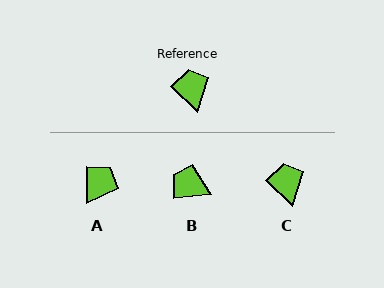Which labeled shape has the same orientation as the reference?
C.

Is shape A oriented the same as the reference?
No, it is off by about 46 degrees.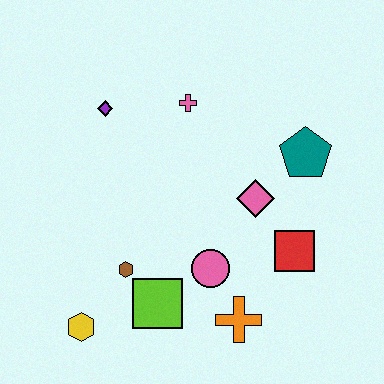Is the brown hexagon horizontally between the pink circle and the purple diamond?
Yes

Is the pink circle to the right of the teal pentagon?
No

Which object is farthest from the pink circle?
The purple diamond is farthest from the pink circle.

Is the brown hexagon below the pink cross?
Yes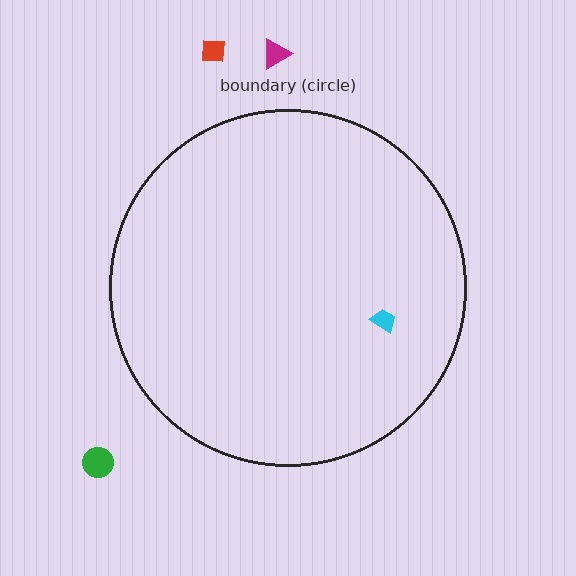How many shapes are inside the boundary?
1 inside, 3 outside.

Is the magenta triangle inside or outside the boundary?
Outside.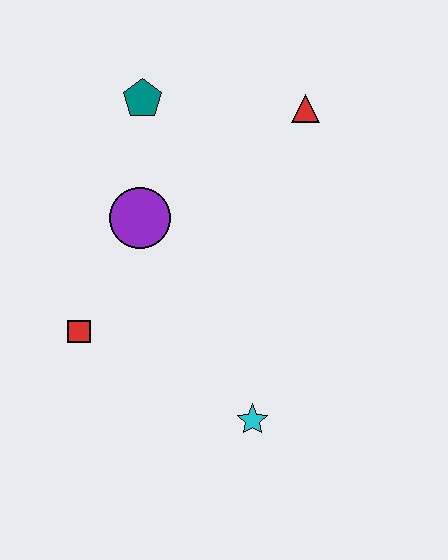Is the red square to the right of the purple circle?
No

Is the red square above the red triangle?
No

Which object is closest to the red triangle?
The teal pentagon is closest to the red triangle.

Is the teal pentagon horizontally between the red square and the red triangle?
Yes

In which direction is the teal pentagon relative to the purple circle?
The teal pentagon is above the purple circle.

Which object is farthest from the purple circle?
The cyan star is farthest from the purple circle.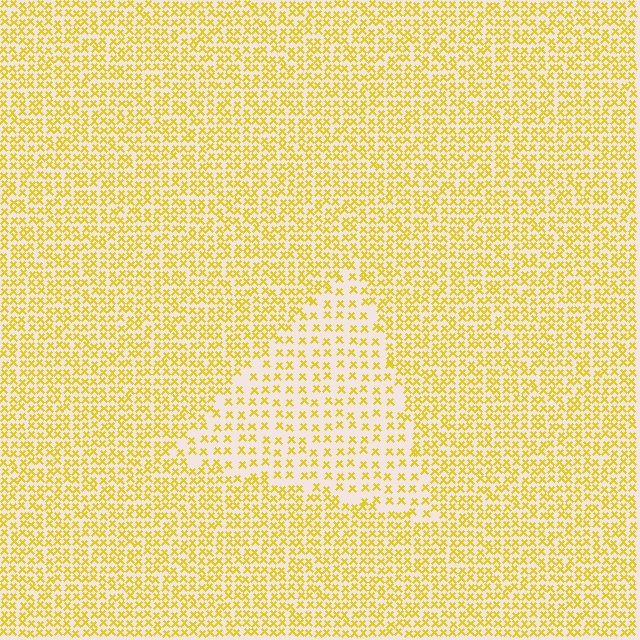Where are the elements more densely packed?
The elements are more densely packed outside the triangle boundary.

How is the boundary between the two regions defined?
The boundary is defined by a change in element density (approximately 1.9x ratio). All elements are the same color, size, and shape.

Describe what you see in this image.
The image contains small yellow elements arranged at two different densities. A triangle-shaped region is visible where the elements are less densely packed than the surrounding area.